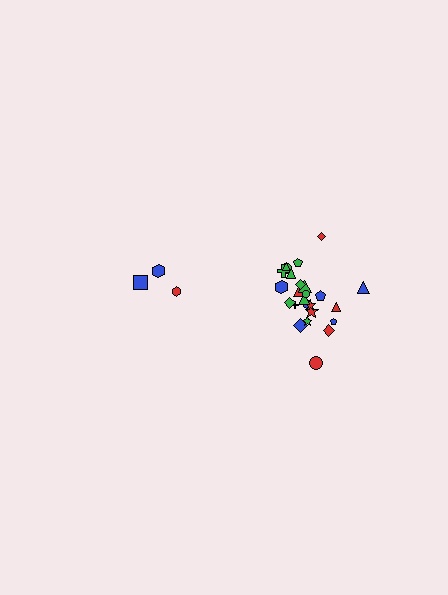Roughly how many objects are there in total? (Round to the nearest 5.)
Roughly 30 objects in total.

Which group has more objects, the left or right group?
The right group.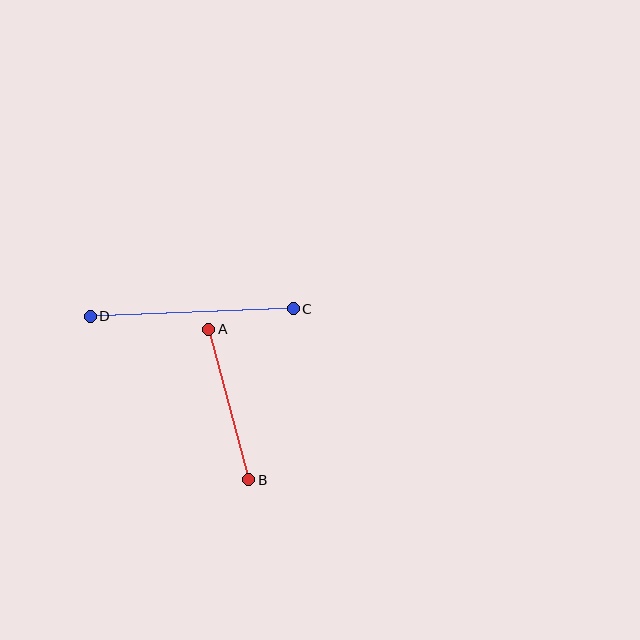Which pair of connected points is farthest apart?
Points C and D are farthest apart.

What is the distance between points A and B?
The distance is approximately 156 pixels.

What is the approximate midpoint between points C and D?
The midpoint is at approximately (192, 312) pixels.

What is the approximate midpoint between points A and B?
The midpoint is at approximately (229, 405) pixels.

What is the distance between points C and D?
The distance is approximately 203 pixels.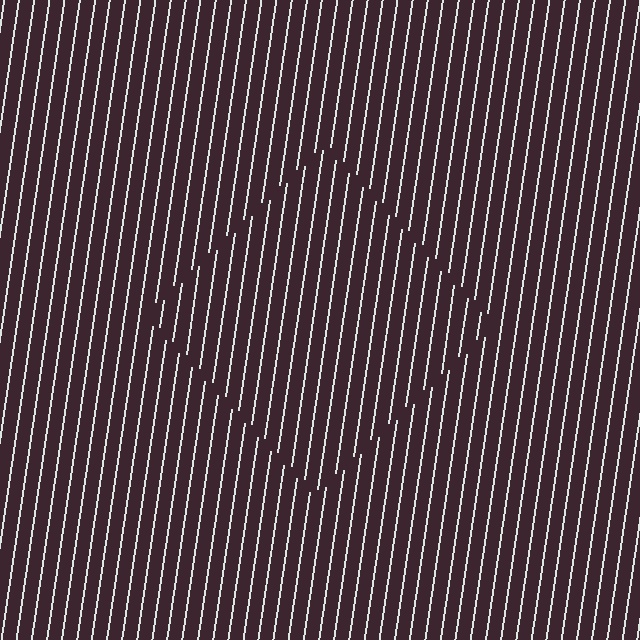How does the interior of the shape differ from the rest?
The interior of the shape contains the same grating, shifted by half a period — the contour is defined by the phase discontinuity where line-ends from the inner and outer gratings abut.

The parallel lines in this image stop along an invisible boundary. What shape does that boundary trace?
An illusory square. The interior of the shape contains the same grating, shifted by half a period — the contour is defined by the phase discontinuity where line-ends from the inner and outer gratings abut.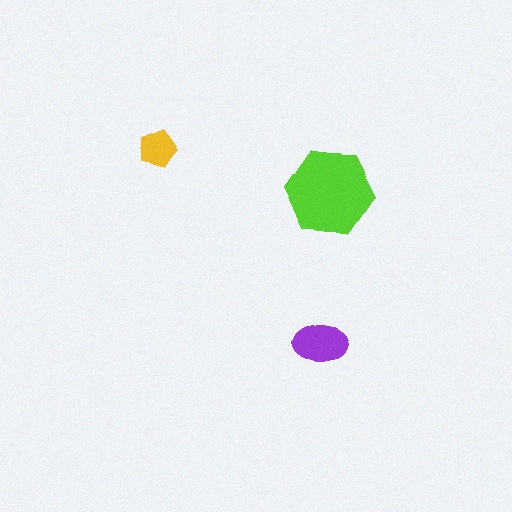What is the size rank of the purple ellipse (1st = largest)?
2nd.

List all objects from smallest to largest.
The yellow pentagon, the purple ellipse, the lime hexagon.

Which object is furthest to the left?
The yellow pentagon is leftmost.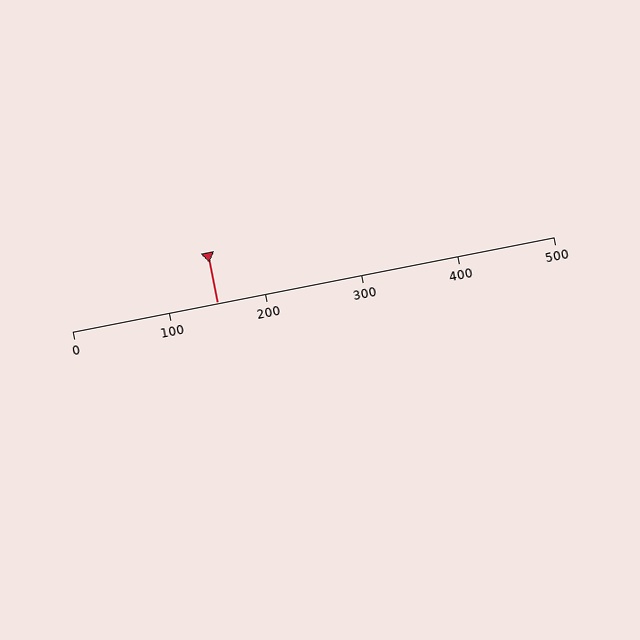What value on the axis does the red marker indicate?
The marker indicates approximately 150.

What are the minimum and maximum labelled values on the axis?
The axis runs from 0 to 500.